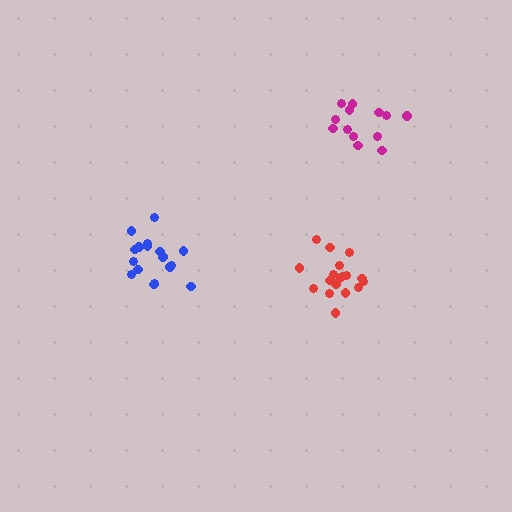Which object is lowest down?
The red cluster is bottommost.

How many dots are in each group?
Group 1: 13 dots, Group 2: 18 dots, Group 3: 19 dots (50 total).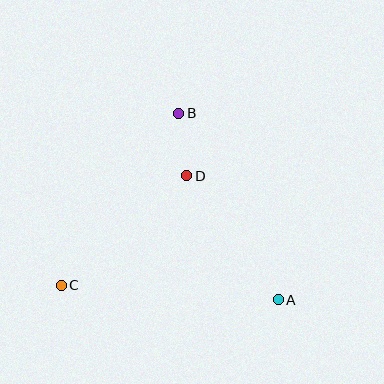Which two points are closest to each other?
Points B and D are closest to each other.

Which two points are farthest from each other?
Points A and C are farthest from each other.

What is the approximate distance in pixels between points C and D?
The distance between C and D is approximately 166 pixels.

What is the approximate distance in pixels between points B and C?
The distance between B and C is approximately 208 pixels.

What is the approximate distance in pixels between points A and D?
The distance between A and D is approximately 154 pixels.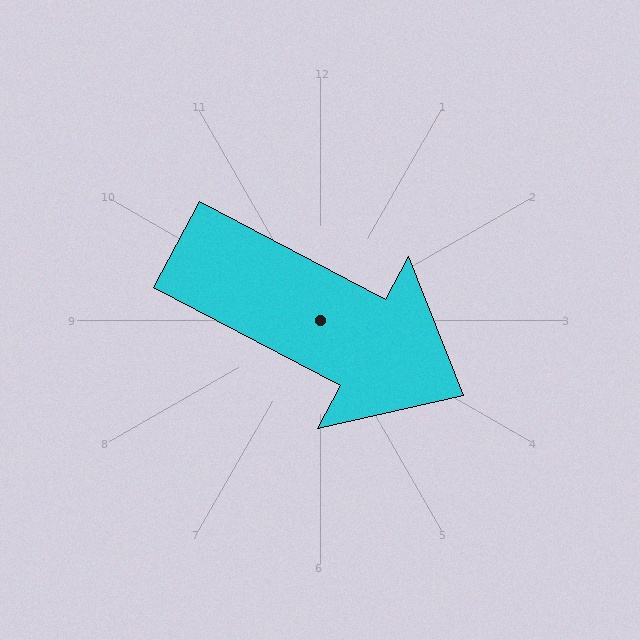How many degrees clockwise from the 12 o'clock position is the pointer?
Approximately 118 degrees.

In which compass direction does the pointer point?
Southeast.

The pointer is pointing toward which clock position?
Roughly 4 o'clock.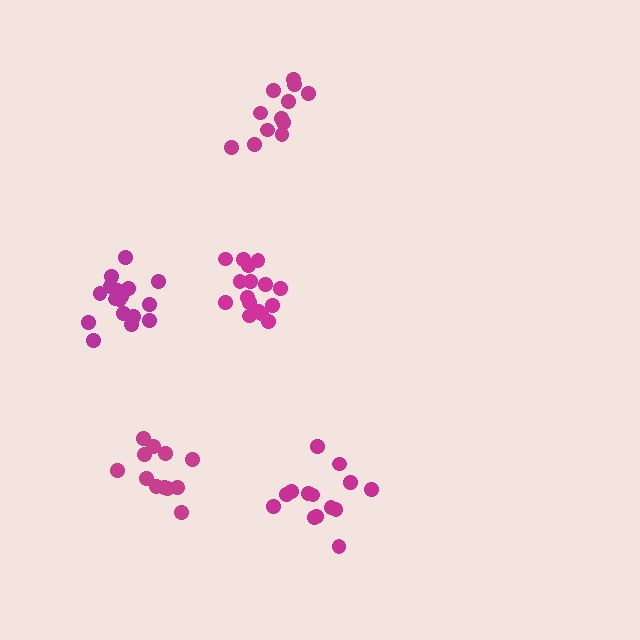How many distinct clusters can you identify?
There are 5 distinct clusters.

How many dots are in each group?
Group 1: 17 dots, Group 2: 12 dots, Group 3: 12 dots, Group 4: 16 dots, Group 5: 14 dots (71 total).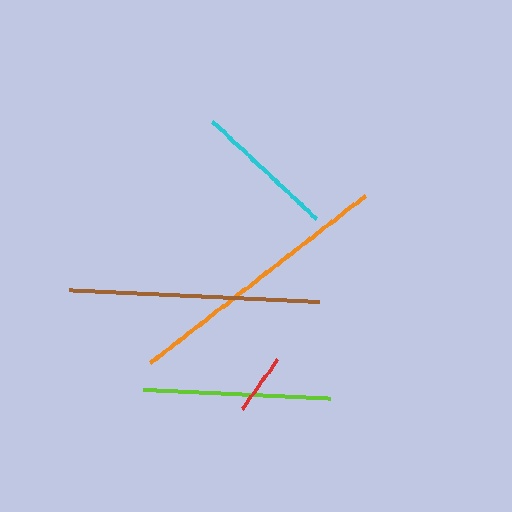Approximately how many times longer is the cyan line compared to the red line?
The cyan line is approximately 2.3 times the length of the red line.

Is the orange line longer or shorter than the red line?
The orange line is longer than the red line.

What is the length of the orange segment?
The orange segment is approximately 272 pixels long.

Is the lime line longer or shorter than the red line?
The lime line is longer than the red line.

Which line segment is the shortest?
The red line is the shortest at approximately 61 pixels.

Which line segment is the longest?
The orange line is the longest at approximately 272 pixels.